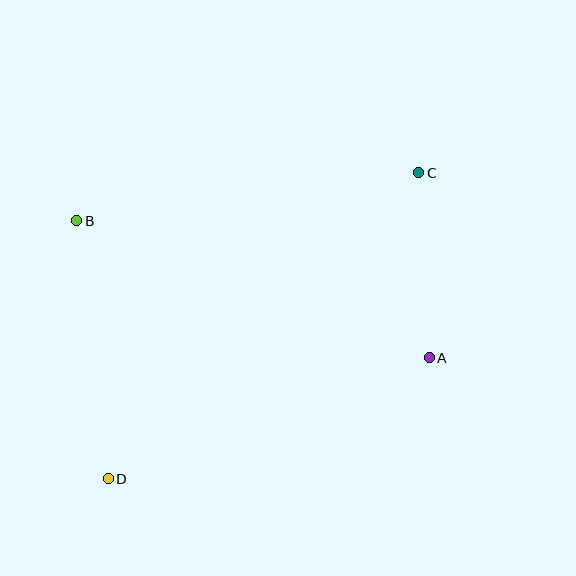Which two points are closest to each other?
Points A and C are closest to each other.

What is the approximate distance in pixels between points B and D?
The distance between B and D is approximately 260 pixels.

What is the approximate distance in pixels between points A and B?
The distance between A and B is approximately 378 pixels.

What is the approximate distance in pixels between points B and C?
The distance between B and C is approximately 345 pixels.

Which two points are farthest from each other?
Points C and D are farthest from each other.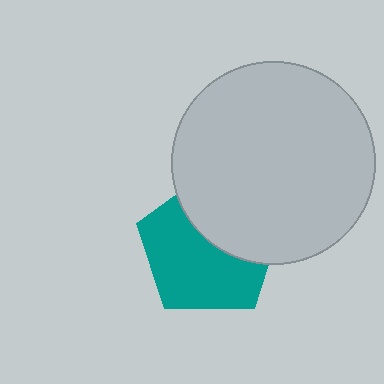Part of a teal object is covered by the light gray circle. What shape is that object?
It is a pentagon.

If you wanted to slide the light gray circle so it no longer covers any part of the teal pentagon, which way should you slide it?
Slide it up — that is the most direct way to separate the two shapes.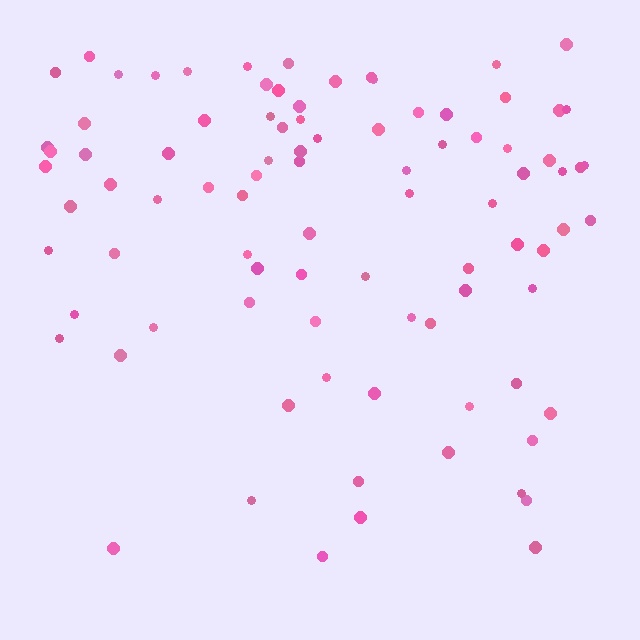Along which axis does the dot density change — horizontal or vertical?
Vertical.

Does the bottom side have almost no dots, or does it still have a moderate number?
Still a moderate number, just noticeably fewer than the top.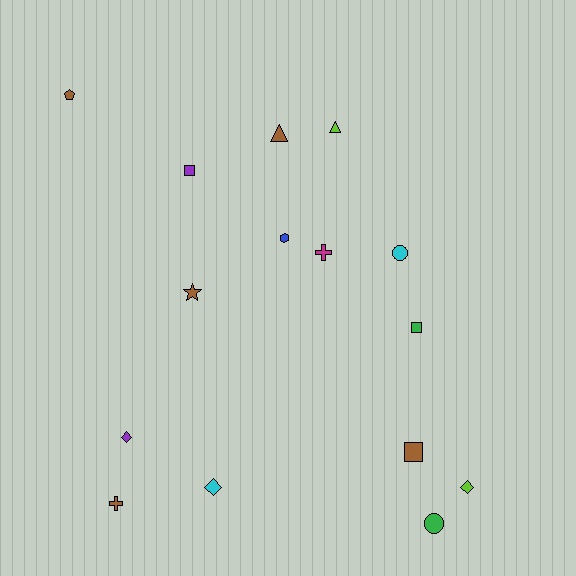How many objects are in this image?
There are 15 objects.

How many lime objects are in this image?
There are 2 lime objects.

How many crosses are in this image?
There are 2 crosses.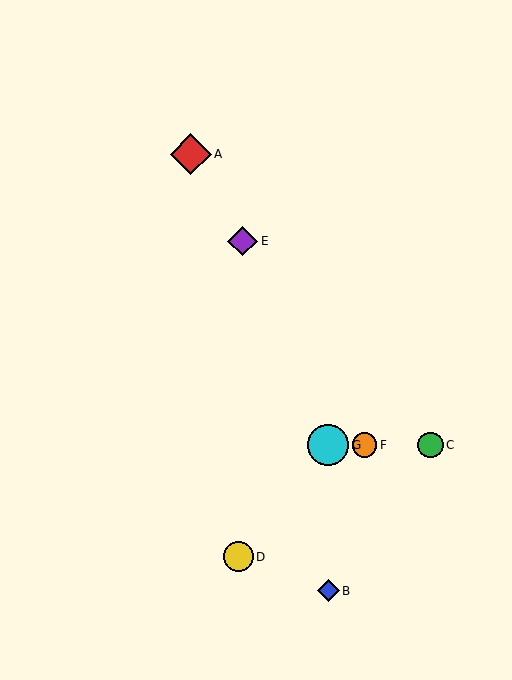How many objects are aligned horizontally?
3 objects (C, F, G) are aligned horizontally.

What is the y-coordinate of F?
Object F is at y≈445.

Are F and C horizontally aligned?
Yes, both are at y≈445.